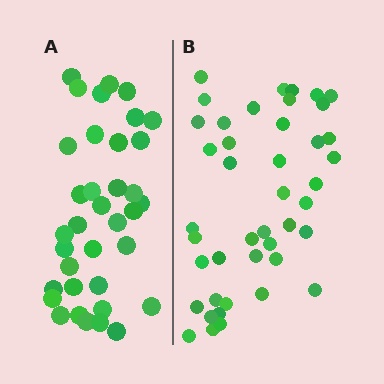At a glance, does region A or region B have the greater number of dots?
Region B (the right region) has more dots.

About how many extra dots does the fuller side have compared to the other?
Region B has roughly 8 or so more dots than region A.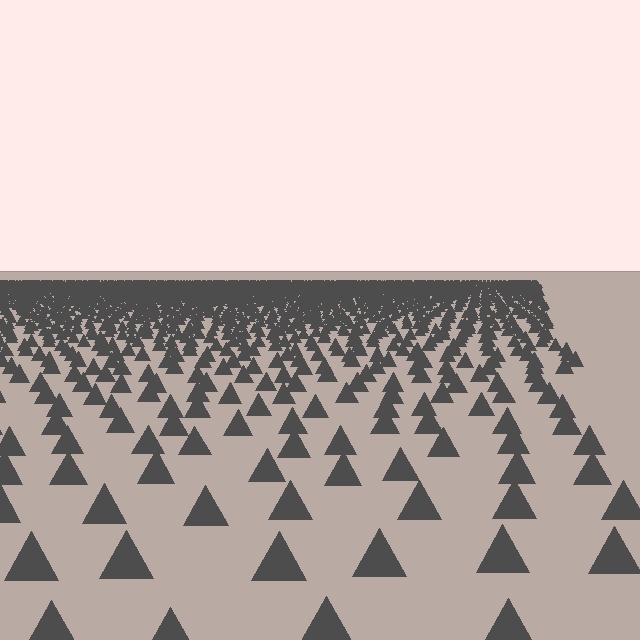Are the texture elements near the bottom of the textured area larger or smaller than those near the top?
Larger. Near the bottom, elements are closer to the viewer and appear at a bigger on-screen size.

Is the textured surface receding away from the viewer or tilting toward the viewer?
The surface is receding away from the viewer. Texture elements get smaller and denser toward the top.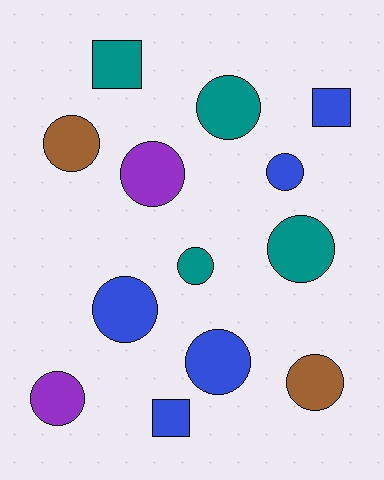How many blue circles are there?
There are 3 blue circles.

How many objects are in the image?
There are 13 objects.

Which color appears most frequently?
Blue, with 5 objects.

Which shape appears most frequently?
Circle, with 10 objects.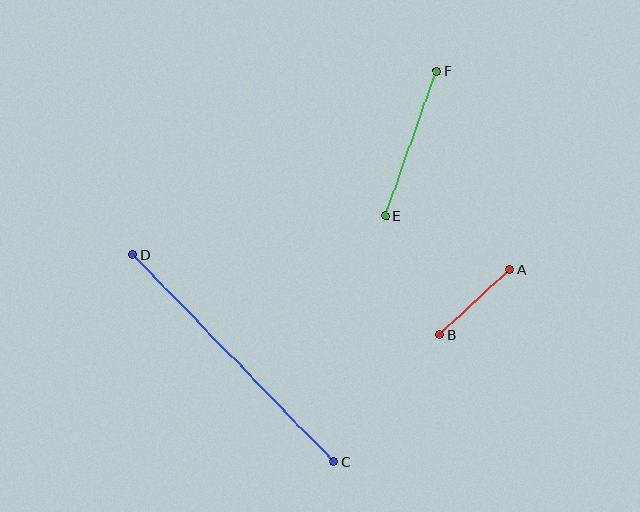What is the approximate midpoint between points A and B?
The midpoint is at approximately (475, 302) pixels.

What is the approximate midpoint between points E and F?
The midpoint is at approximately (411, 143) pixels.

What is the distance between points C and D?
The distance is approximately 289 pixels.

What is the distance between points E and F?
The distance is approximately 154 pixels.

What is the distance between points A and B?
The distance is approximately 95 pixels.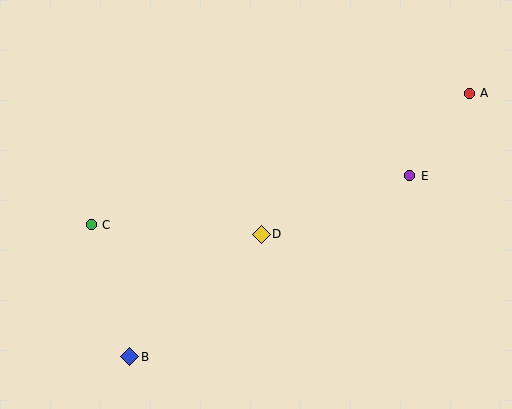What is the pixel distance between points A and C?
The distance between A and C is 400 pixels.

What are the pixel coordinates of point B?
Point B is at (130, 357).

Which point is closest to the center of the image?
Point D at (261, 234) is closest to the center.